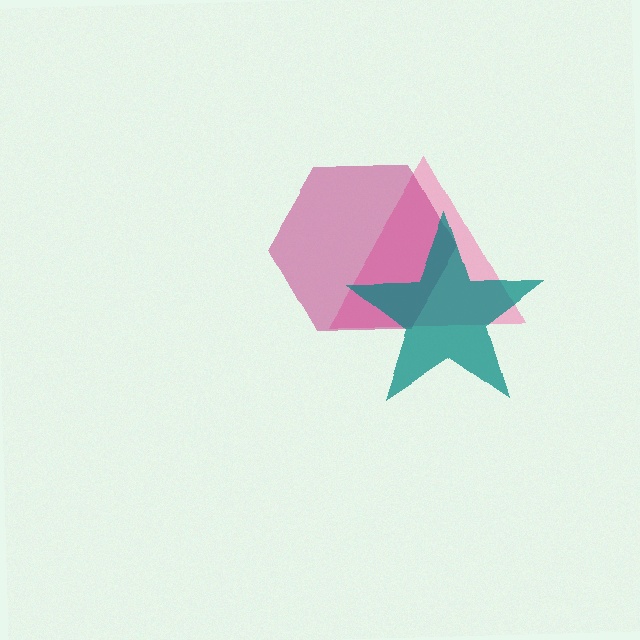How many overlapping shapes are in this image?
There are 3 overlapping shapes in the image.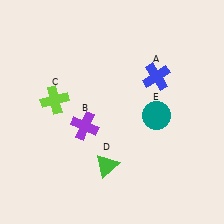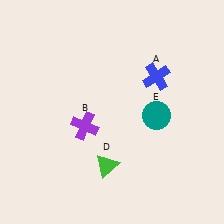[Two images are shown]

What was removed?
The lime cross (C) was removed in Image 2.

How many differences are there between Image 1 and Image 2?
There is 1 difference between the two images.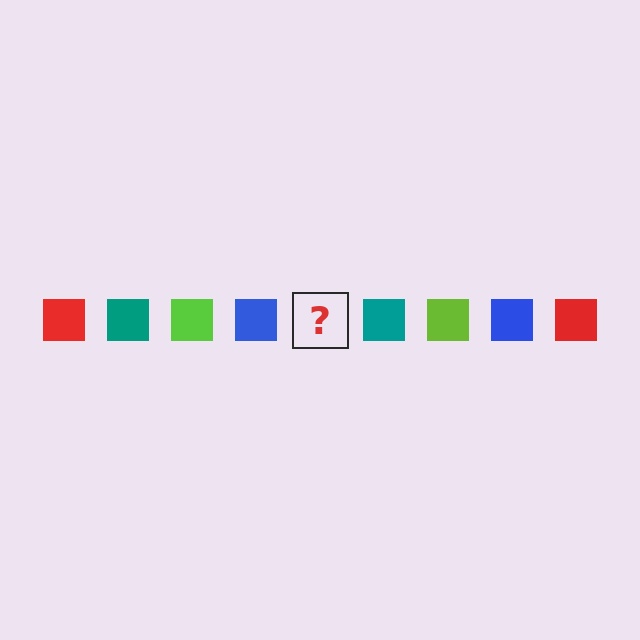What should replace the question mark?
The question mark should be replaced with a red square.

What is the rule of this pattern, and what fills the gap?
The rule is that the pattern cycles through red, teal, lime, blue squares. The gap should be filled with a red square.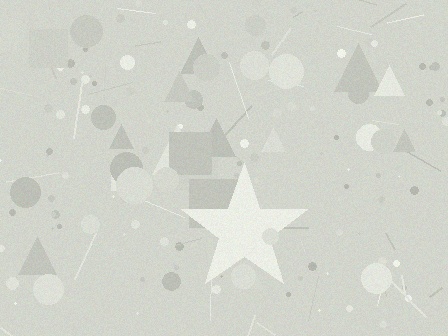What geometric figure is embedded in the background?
A star is embedded in the background.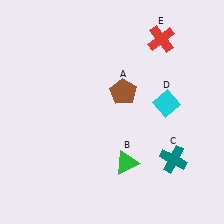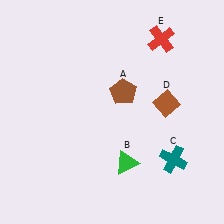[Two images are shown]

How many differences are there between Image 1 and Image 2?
There is 1 difference between the two images.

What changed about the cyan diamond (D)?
In Image 1, D is cyan. In Image 2, it changed to brown.